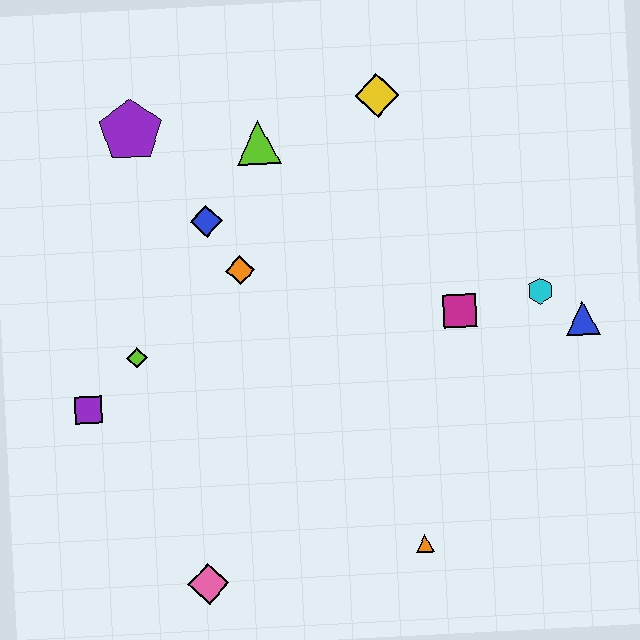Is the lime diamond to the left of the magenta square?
Yes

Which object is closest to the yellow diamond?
The lime triangle is closest to the yellow diamond.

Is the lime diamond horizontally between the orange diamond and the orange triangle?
No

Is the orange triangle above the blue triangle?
No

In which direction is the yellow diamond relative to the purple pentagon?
The yellow diamond is to the right of the purple pentagon.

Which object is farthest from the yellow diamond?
The pink diamond is farthest from the yellow diamond.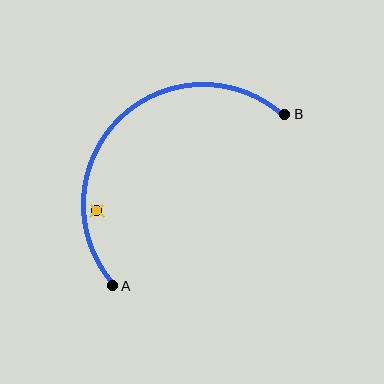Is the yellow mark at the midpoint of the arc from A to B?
No — the yellow mark does not lie on the arc at all. It sits slightly inside the curve.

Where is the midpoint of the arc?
The arc midpoint is the point on the curve farthest from the straight line joining A and B. It sits above and to the left of that line.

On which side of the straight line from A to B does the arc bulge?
The arc bulges above and to the left of the straight line connecting A and B.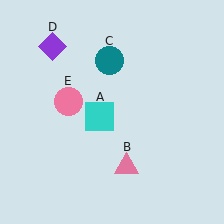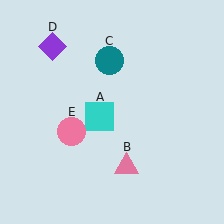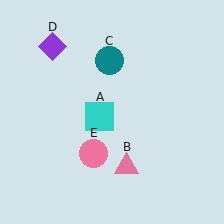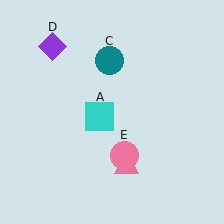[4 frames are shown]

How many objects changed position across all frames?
1 object changed position: pink circle (object E).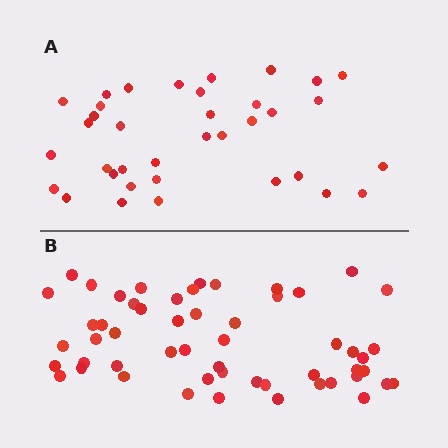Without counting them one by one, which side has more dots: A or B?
Region B (the bottom region) has more dots.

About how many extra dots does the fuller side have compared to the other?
Region B has approximately 20 more dots than region A.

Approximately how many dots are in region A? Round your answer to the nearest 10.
About 40 dots. (The exact count is 36, which rounds to 40.)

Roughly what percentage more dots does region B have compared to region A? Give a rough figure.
About 50% more.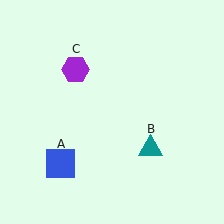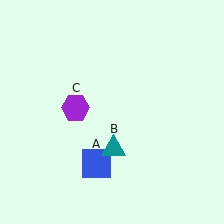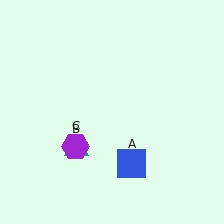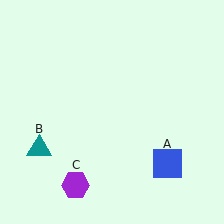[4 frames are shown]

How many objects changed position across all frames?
3 objects changed position: blue square (object A), teal triangle (object B), purple hexagon (object C).